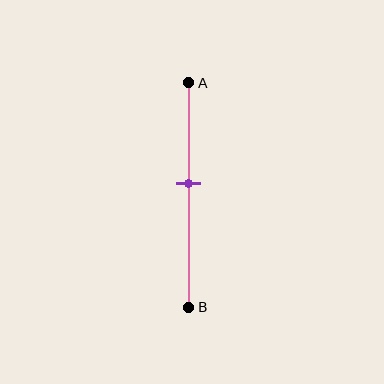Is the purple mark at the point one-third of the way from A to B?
No, the mark is at about 45% from A, not at the 33% one-third point.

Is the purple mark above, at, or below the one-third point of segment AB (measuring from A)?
The purple mark is below the one-third point of segment AB.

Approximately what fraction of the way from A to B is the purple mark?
The purple mark is approximately 45% of the way from A to B.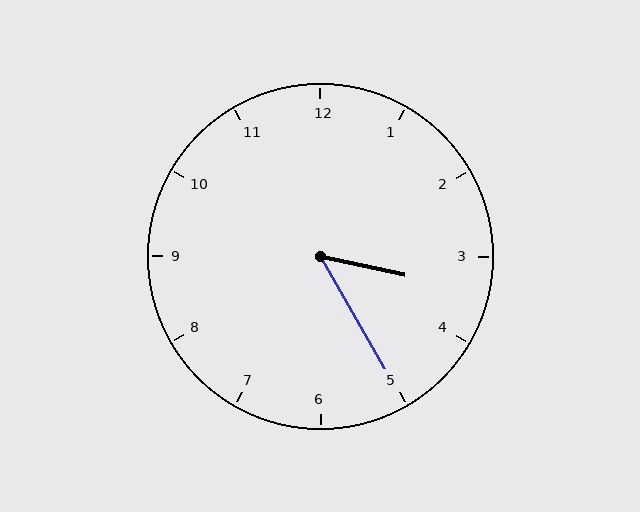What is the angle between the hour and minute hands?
Approximately 48 degrees.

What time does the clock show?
3:25.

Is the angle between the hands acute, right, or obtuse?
It is acute.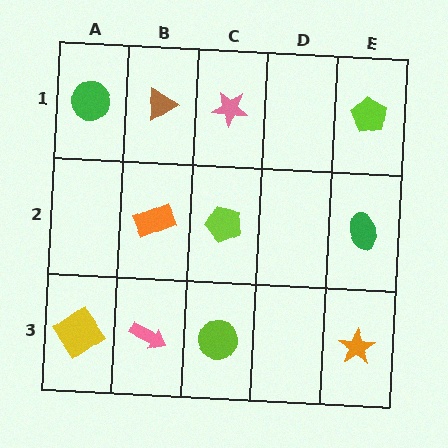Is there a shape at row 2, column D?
No, that cell is empty.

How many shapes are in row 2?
3 shapes.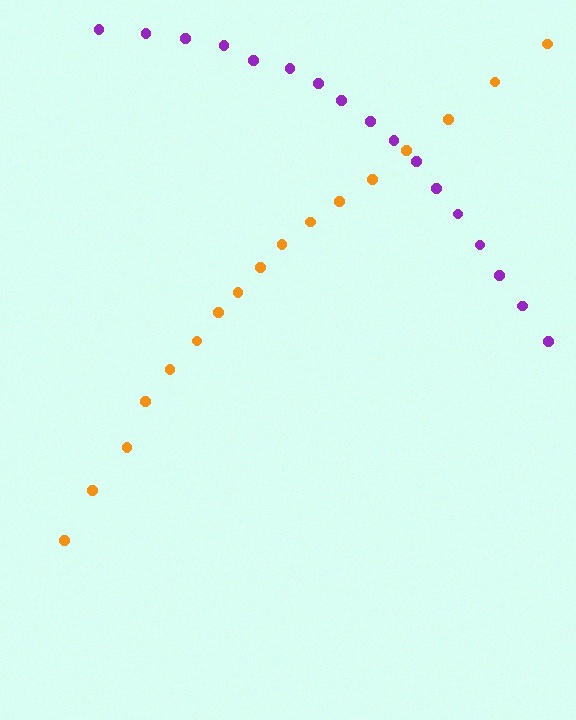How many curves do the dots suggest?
There are 2 distinct paths.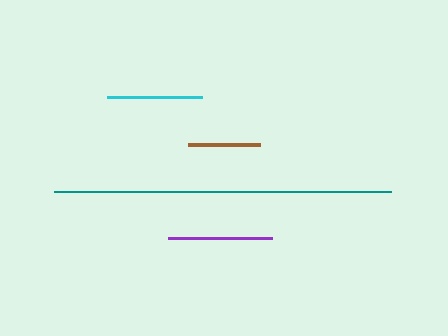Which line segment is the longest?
The teal line is the longest at approximately 338 pixels.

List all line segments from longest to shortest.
From longest to shortest: teal, purple, cyan, brown.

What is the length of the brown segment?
The brown segment is approximately 72 pixels long.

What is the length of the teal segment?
The teal segment is approximately 338 pixels long.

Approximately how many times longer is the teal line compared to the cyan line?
The teal line is approximately 3.6 times the length of the cyan line.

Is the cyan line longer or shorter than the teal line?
The teal line is longer than the cyan line.